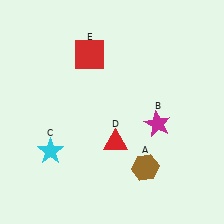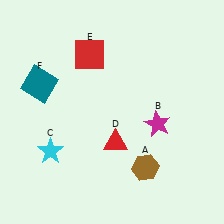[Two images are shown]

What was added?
A teal square (F) was added in Image 2.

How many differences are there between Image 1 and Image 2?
There is 1 difference between the two images.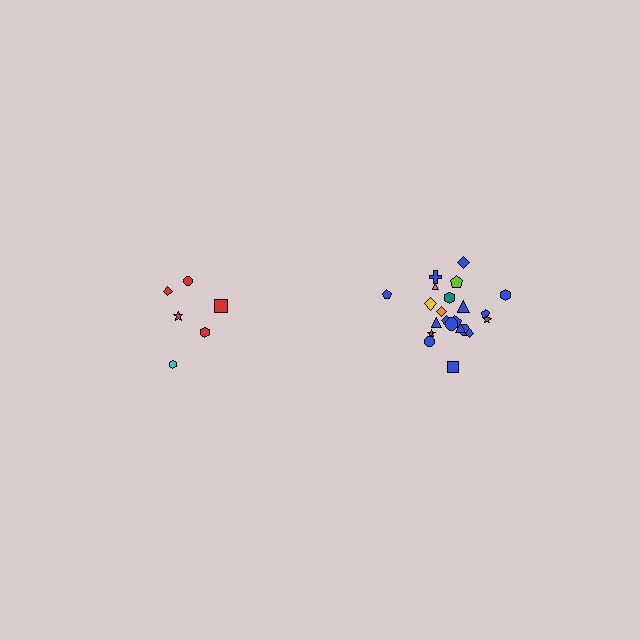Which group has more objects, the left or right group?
The right group.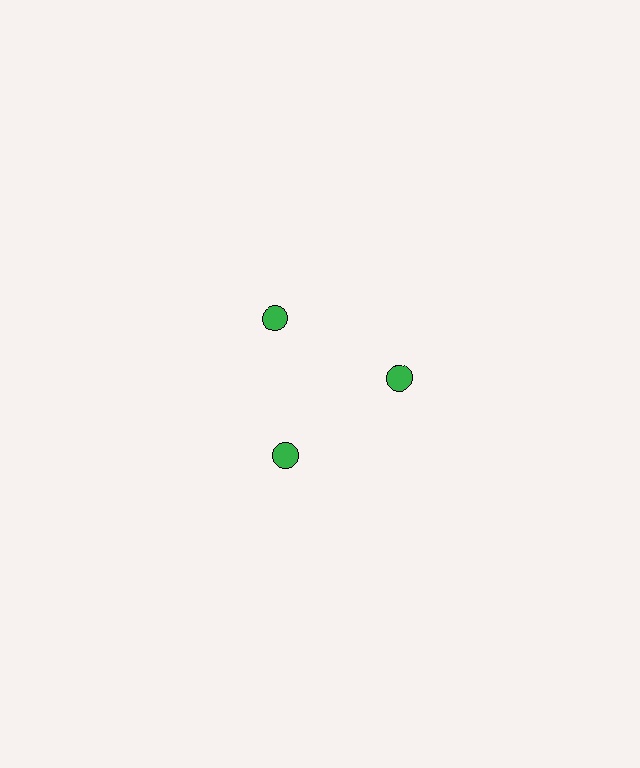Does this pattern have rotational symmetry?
Yes, this pattern has 3-fold rotational symmetry. It looks the same after rotating 120 degrees around the center.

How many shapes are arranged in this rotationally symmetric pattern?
There are 3 shapes, arranged in 3 groups of 1.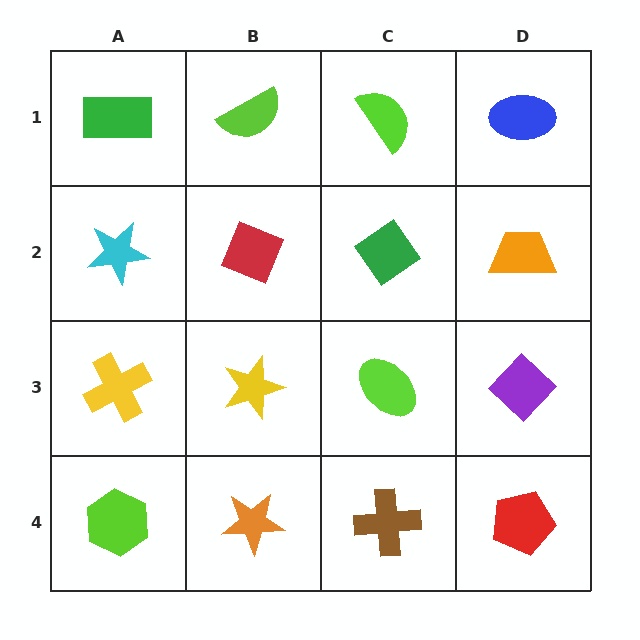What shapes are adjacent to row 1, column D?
An orange trapezoid (row 2, column D), a lime semicircle (row 1, column C).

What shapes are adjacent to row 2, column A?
A green rectangle (row 1, column A), a yellow cross (row 3, column A), a red diamond (row 2, column B).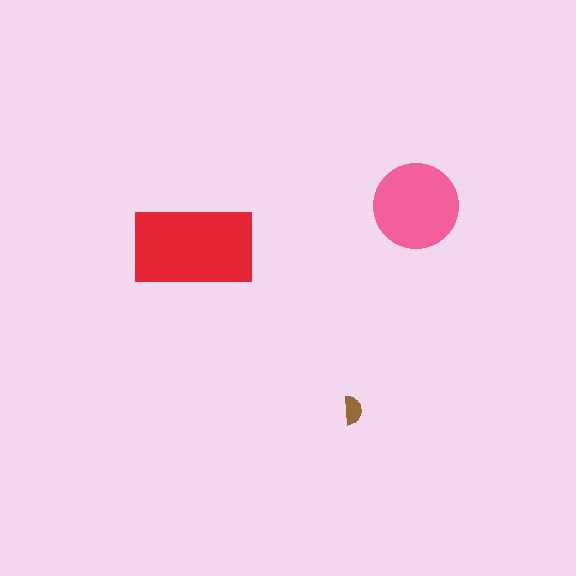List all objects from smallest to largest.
The brown semicircle, the pink circle, the red rectangle.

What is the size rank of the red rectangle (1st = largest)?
1st.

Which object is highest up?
The pink circle is topmost.